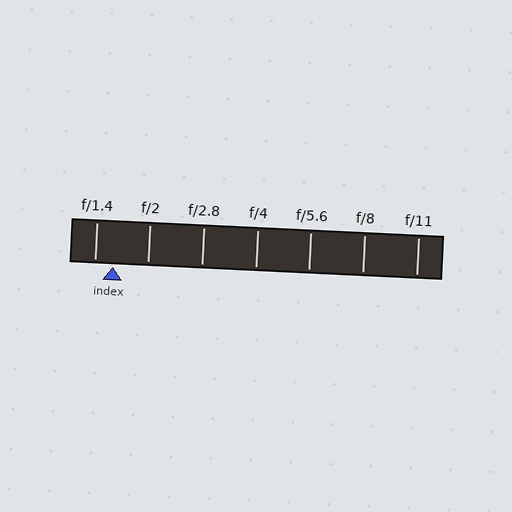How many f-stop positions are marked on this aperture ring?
There are 7 f-stop positions marked.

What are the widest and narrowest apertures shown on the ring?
The widest aperture shown is f/1.4 and the narrowest is f/11.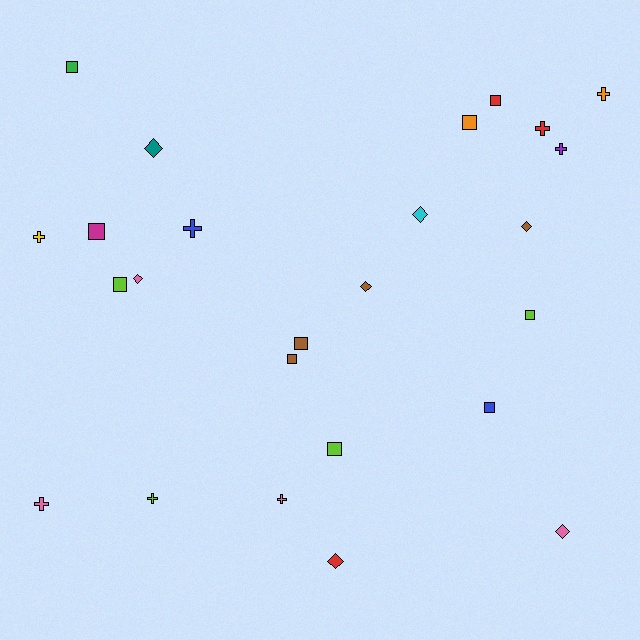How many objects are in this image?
There are 25 objects.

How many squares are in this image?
There are 10 squares.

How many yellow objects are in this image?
There is 1 yellow object.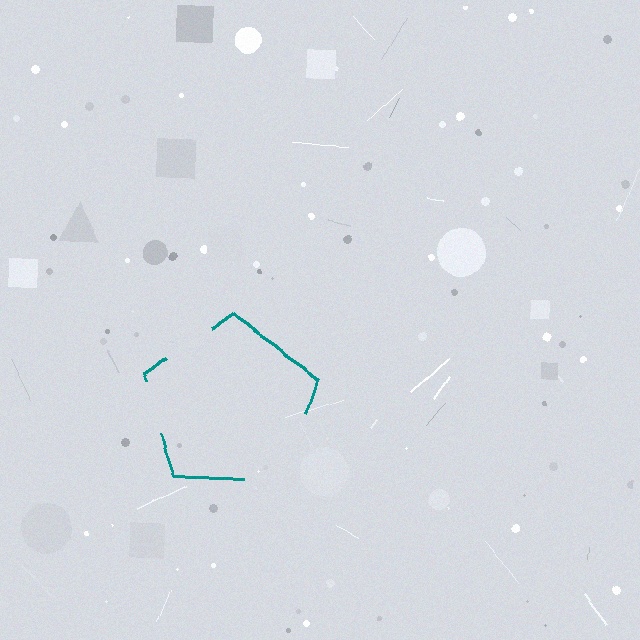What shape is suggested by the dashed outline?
The dashed outline suggests a pentagon.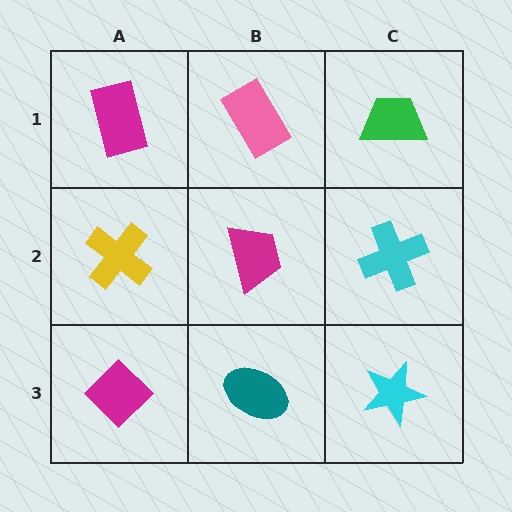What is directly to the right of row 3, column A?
A teal ellipse.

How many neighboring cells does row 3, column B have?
3.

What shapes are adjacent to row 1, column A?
A yellow cross (row 2, column A), a pink rectangle (row 1, column B).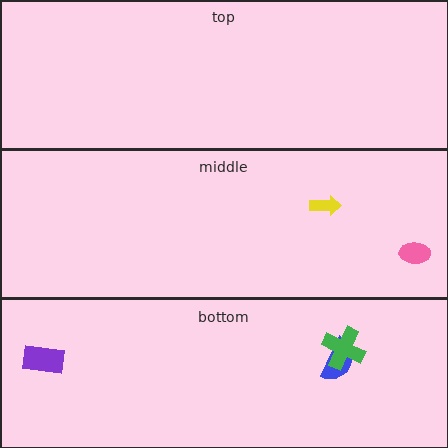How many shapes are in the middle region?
2.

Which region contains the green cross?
The bottom region.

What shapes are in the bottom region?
The blue semicircle, the green cross, the purple rectangle.